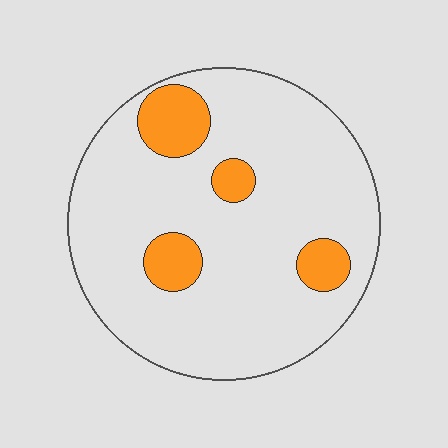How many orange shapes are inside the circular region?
4.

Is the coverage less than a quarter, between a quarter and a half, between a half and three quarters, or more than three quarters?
Less than a quarter.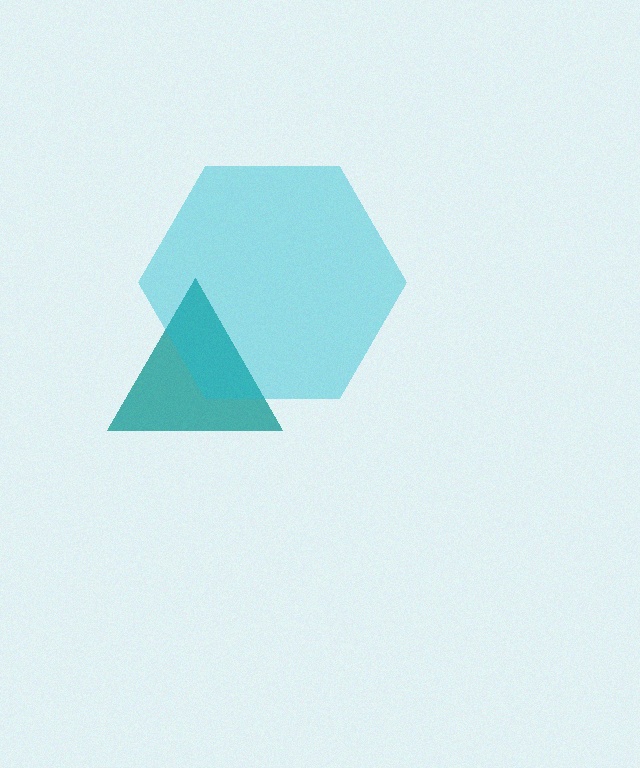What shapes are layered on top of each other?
The layered shapes are: a teal triangle, a cyan hexagon.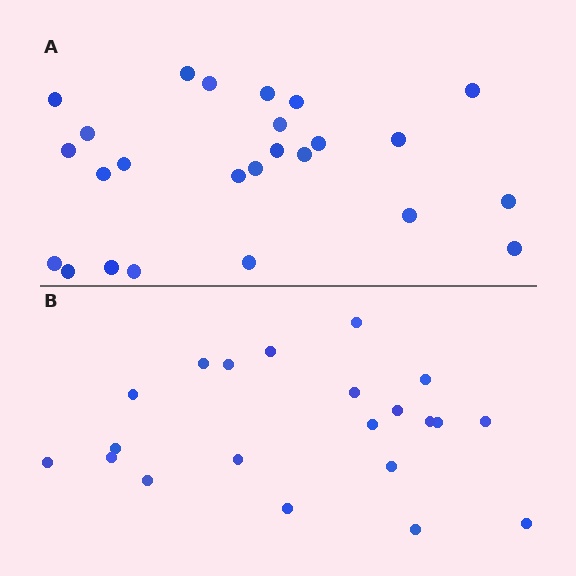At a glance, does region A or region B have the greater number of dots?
Region A (the top region) has more dots.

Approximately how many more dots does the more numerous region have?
Region A has about 4 more dots than region B.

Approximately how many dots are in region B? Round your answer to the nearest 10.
About 20 dots. (The exact count is 21, which rounds to 20.)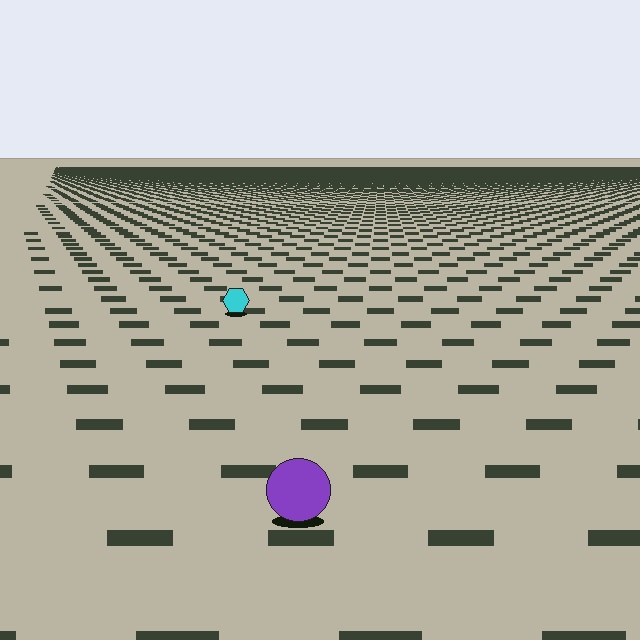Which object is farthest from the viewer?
The cyan hexagon is farthest from the viewer. It appears smaller and the ground texture around it is denser.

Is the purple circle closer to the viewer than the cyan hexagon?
Yes. The purple circle is closer — you can tell from the texture gradient: the ground texture is coarser near it.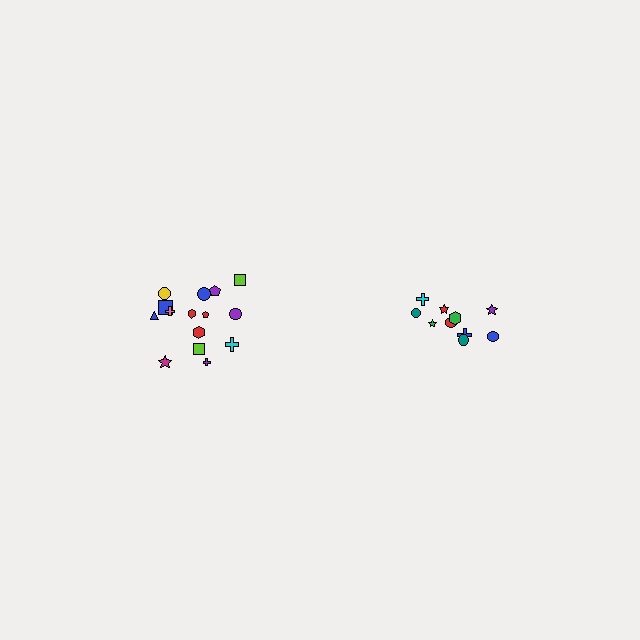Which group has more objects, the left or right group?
The left group.